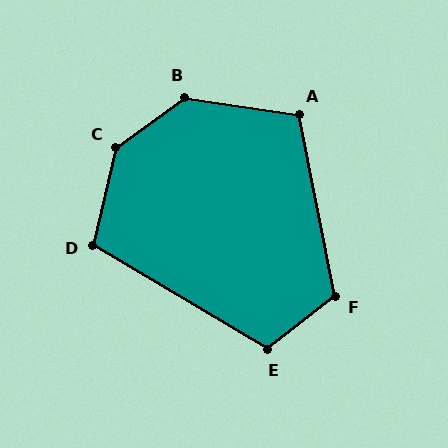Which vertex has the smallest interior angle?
D, at approximately 108 degrees.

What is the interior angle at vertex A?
Approximately 110 degrees (obtuse).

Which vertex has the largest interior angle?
C, at approximately 139 degrees.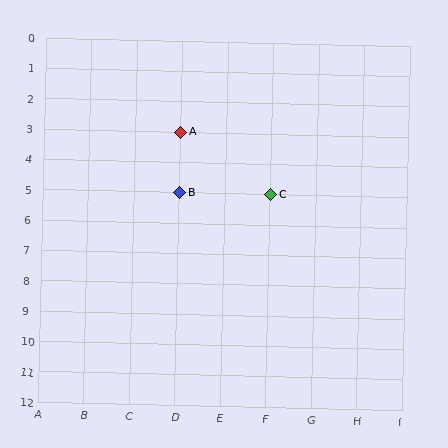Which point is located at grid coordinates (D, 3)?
Point A is at (D, 3).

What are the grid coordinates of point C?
Point C is at grid coordinates (F, 5).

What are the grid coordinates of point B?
Point B is at grid coordinates (D, 5).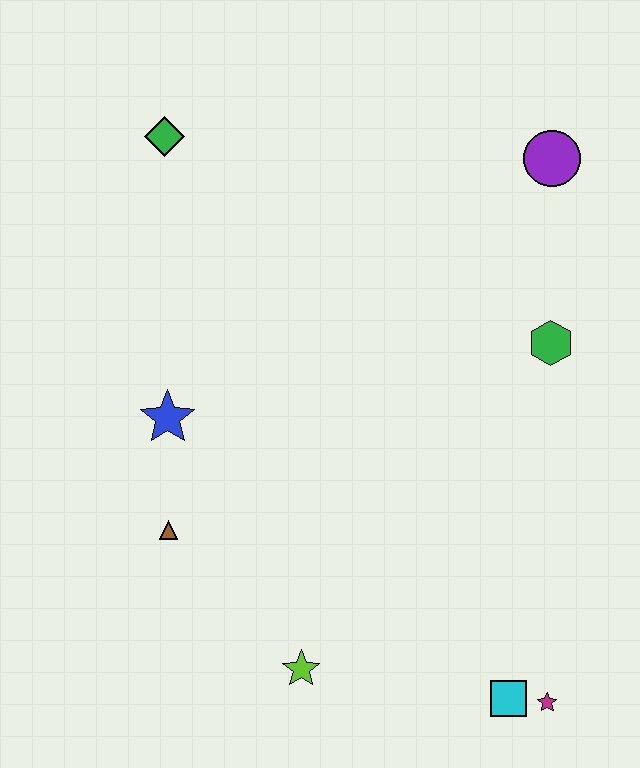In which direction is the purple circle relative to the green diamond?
The purple circle is to the right of the green diamond.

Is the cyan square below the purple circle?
Yes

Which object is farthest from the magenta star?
The green diamond is farthest from the magenta star.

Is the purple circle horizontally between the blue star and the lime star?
No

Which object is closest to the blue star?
The brown triangle is closest to the blue star.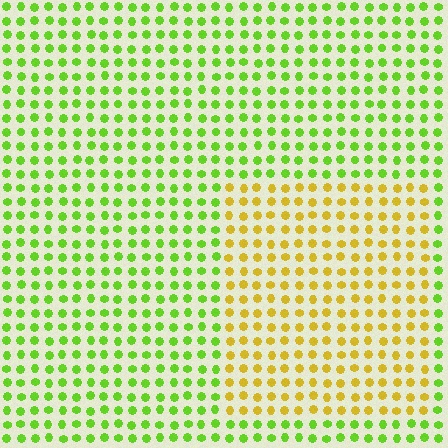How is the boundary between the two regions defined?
The boundary is defined purely by a slight shift in hue (about 49 degrees). Spacing, size, and orientation are identical on both sides.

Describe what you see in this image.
The image is filled with small lime elements in a uniform arrangement. A rectangle-shaped region is visible where the elements are tinted to a slightly different hue, forming a subtle color boundary.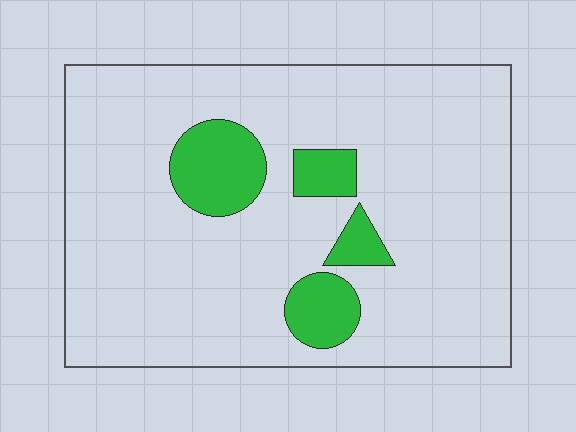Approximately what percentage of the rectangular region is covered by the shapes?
Approximately 15%.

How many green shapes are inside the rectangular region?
4.